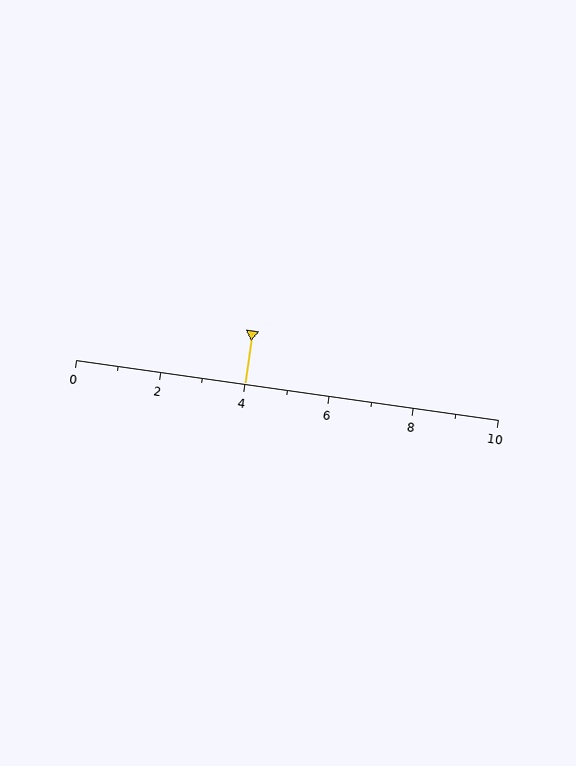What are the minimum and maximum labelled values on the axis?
The axis runs from 0 to 10.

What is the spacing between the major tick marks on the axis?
The major ticks are spaced 2 apart.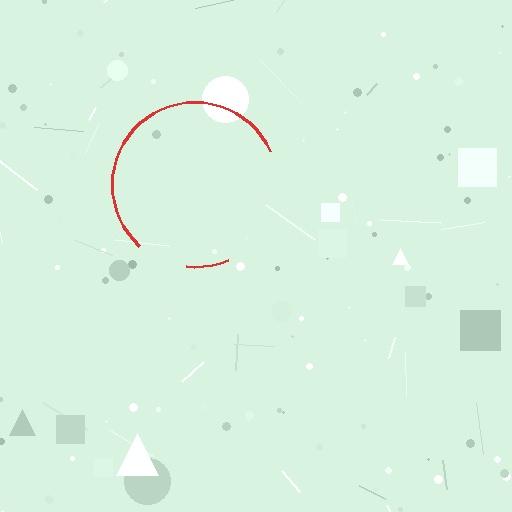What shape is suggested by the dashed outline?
The dashed outline suggests a circle.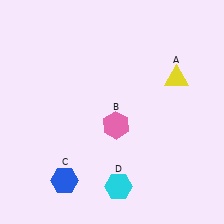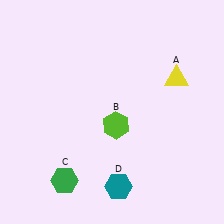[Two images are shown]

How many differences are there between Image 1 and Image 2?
There are 3 differences between the two images.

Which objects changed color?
B changed from pink to lime. C changed from blue to green. D changed from cyan to teal.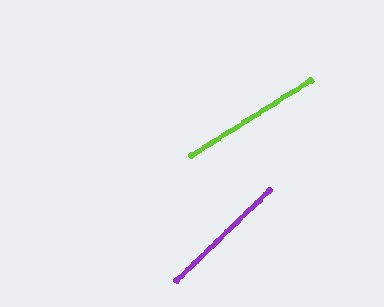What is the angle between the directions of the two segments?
Approximately 12 degrees.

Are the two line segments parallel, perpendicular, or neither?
Neither parallel nor perpendicular — they differ by about 12°.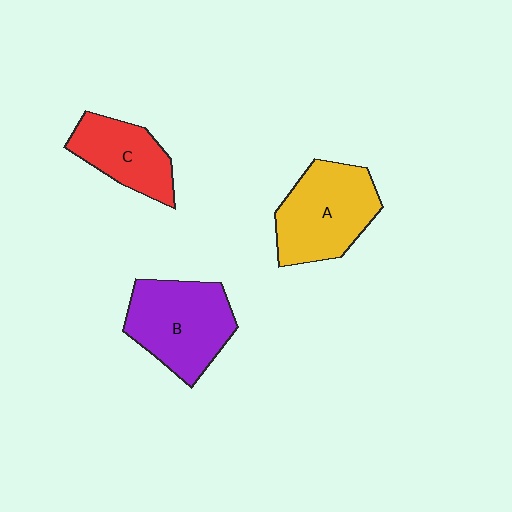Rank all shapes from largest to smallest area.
From largest to smallest: B (purple), A (yellow), C (red).